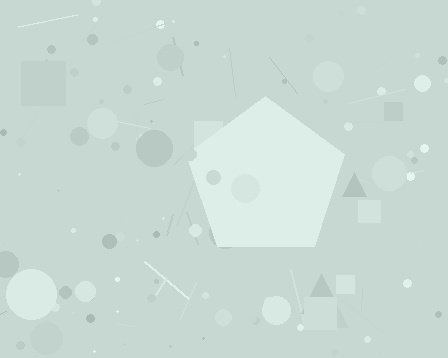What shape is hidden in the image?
A pentagon is hidden in the image.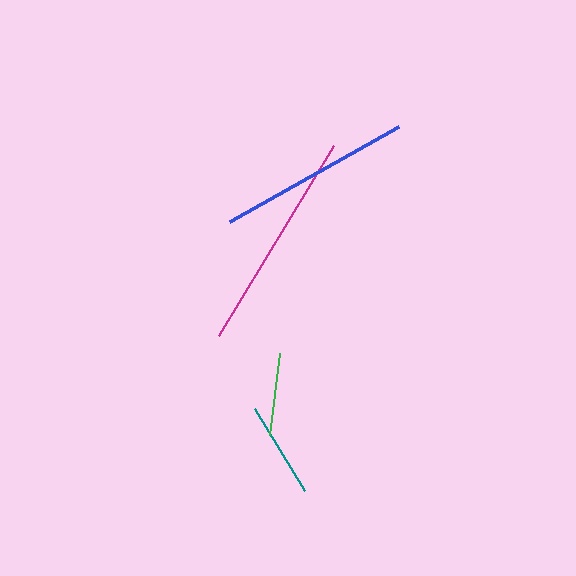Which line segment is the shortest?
The green line is the shortest at approximately 83 pixels.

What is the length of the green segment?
The green segment is approximately 83 pixels long.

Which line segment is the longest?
The magenta line is the longest at approximately 222 pixels.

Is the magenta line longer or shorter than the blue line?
The magenta line is longer than the blue line.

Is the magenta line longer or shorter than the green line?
The magenta line is longer than the green line.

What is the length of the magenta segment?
The magenta segment is approximately 222 pixels long.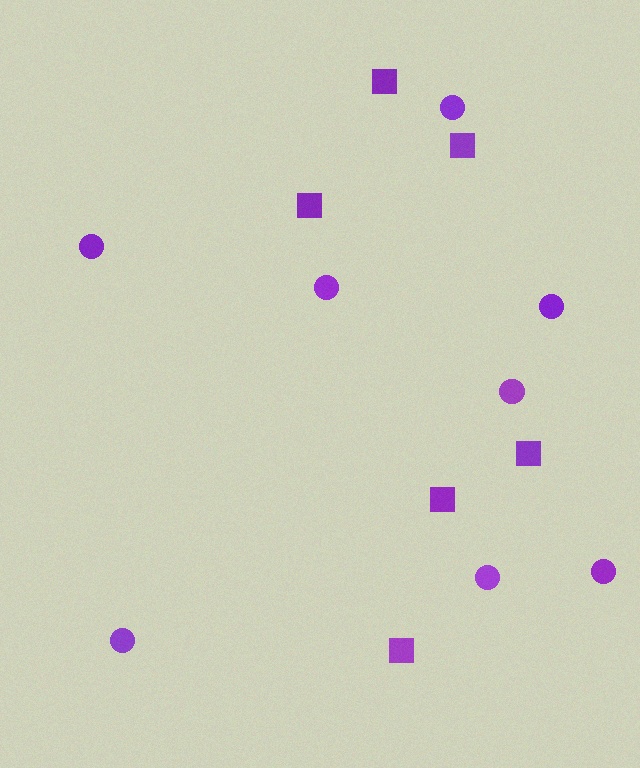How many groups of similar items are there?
There are 2 groups: one group of squares (6) and one group of circles (8).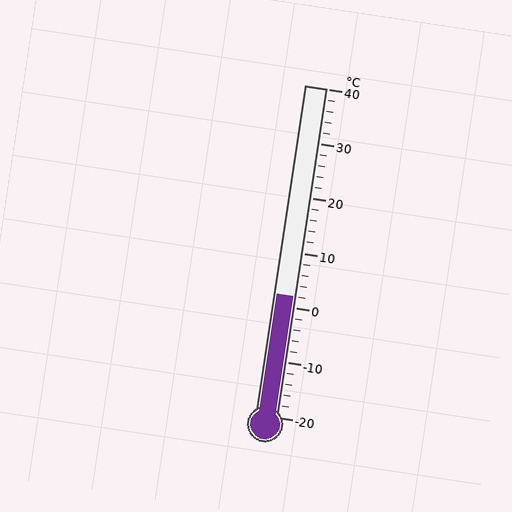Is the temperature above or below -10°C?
The temperature is above -10°C.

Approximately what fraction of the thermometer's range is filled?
The thermometer is filled to approximately 35% of its range.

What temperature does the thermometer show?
The thermometer shows approximately 2°C.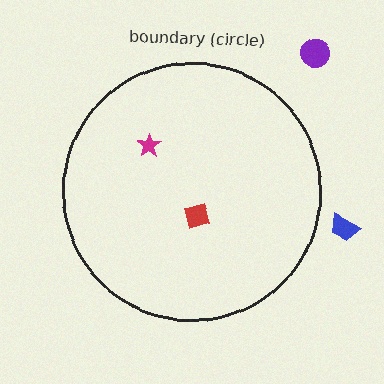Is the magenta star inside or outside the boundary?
Inside.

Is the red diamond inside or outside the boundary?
Inside.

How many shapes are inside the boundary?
2 inside, 2 outside.